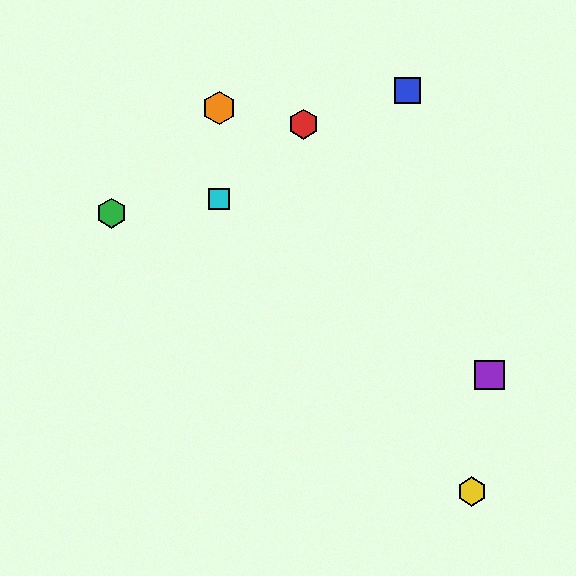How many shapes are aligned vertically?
2 shapes (the orange hexagon, the cyan square) are aligned vertically.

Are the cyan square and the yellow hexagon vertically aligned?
No, the cyan square is at x≈219 and the yellow hexagon is at x≈472.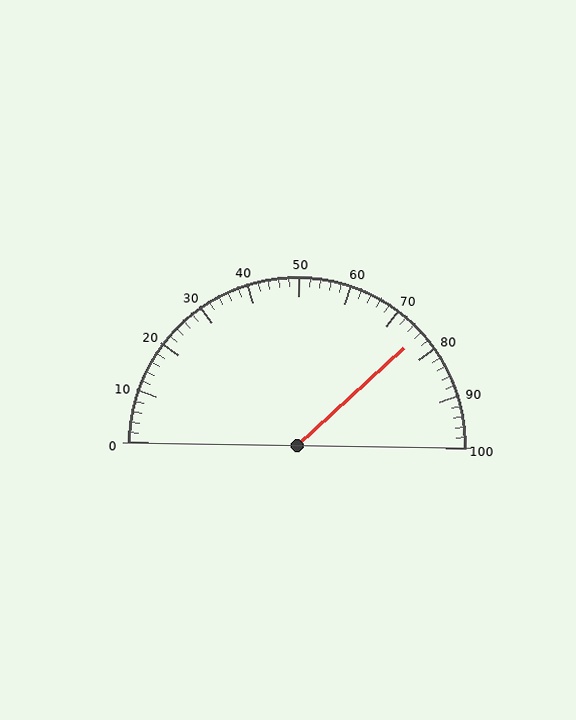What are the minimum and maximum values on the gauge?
The gauge ranges from 0 to 100.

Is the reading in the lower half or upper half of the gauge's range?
The reading is in the upper half of the range (0 to 100).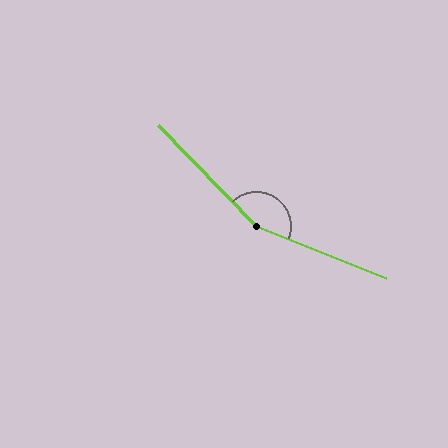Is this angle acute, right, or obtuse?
It is obtuse.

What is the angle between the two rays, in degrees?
Approximately 156 degrees.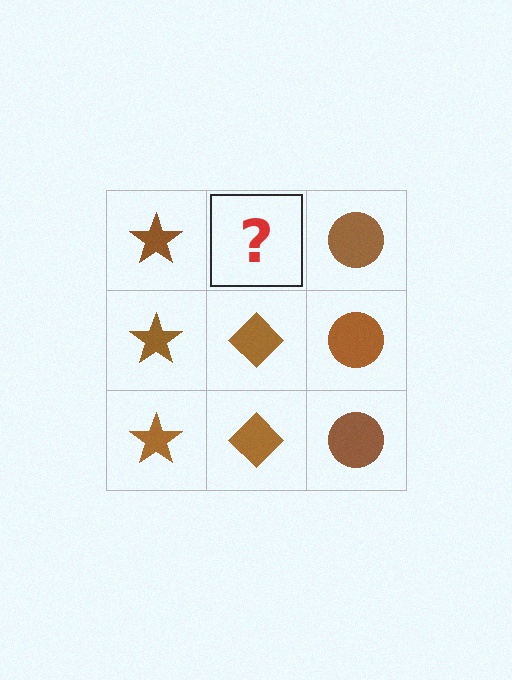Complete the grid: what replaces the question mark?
The question mark should be replaced with a brown diamond.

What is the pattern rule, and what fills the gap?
The rule is that each column has a consistent shape. The gap should be filled with a brown diamond.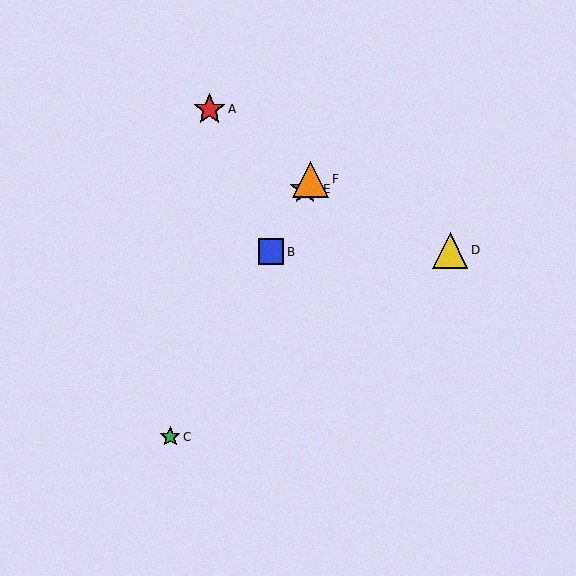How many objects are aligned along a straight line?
4 objects (B, C, E, F) are aligned along a straight line.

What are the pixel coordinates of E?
Object E is at (305, 189).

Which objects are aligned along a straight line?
Objects B, C, E, F are aligned along a straight line.